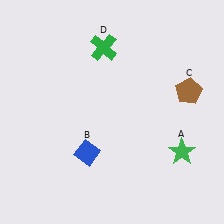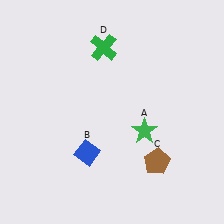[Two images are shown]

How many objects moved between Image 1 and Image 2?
2 objects moved between the two images.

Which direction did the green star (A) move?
The green star (A) moved left.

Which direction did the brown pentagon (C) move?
The brown pentagon (C) moved down.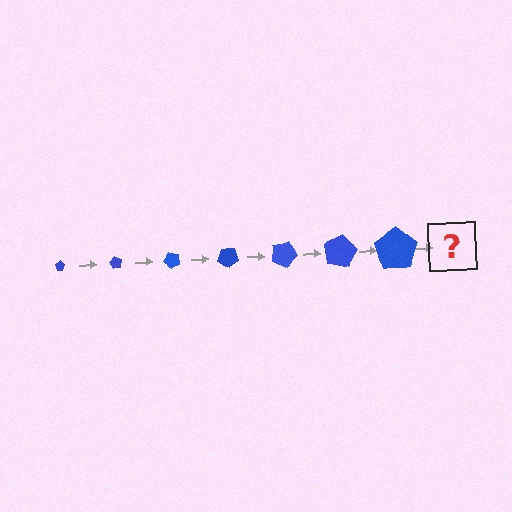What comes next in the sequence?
The next element should be a pentagon, larger than the previous one and rotated 420 degrees from the start.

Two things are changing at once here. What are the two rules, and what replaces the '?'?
The two rules are that the pentagon grows larger each step and it rotates 60 degrees each step. The '?' should be a pentagon, larger than the previous one and rotated 420 degrees from the start.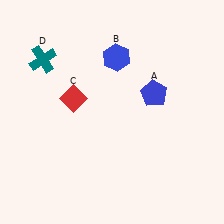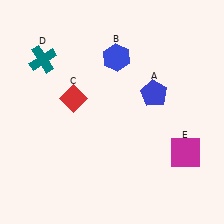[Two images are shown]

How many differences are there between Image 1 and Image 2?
There is 1 difference between the two images.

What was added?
A magenta square (E) was added in Image 2.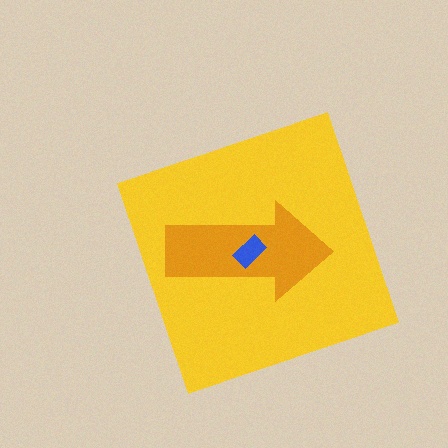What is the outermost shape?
The yellow diamond.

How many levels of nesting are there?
3.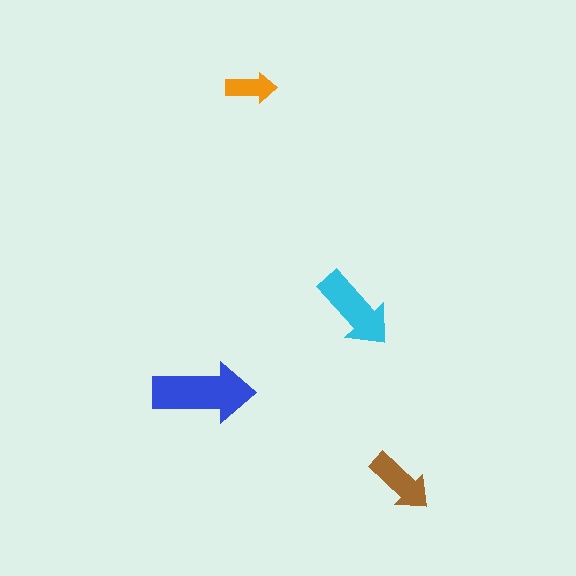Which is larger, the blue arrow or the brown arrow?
The blue one.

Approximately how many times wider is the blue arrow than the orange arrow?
About 2 times wider.